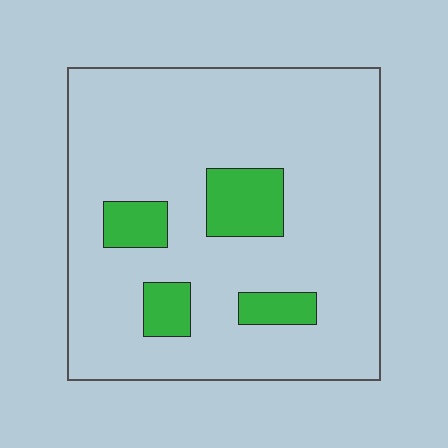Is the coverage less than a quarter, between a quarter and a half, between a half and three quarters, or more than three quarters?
Less than a quarter.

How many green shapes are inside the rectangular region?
4.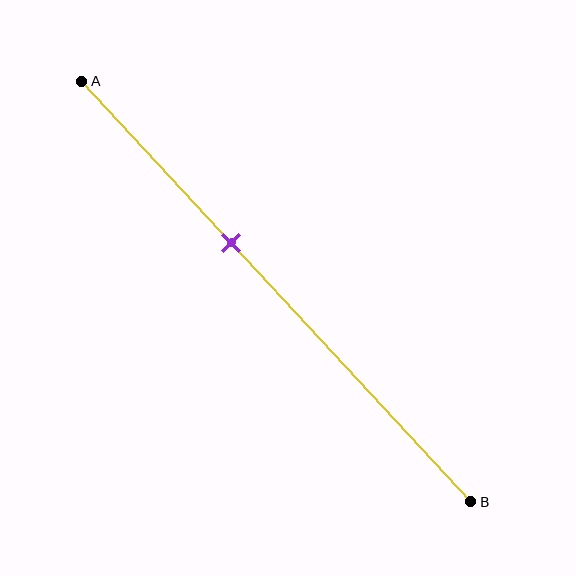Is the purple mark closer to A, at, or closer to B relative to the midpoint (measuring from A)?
The purple mark is closer to point A than the midpoint of segment AB.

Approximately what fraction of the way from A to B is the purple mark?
The purple mark is approximately 40% of the way from A to B.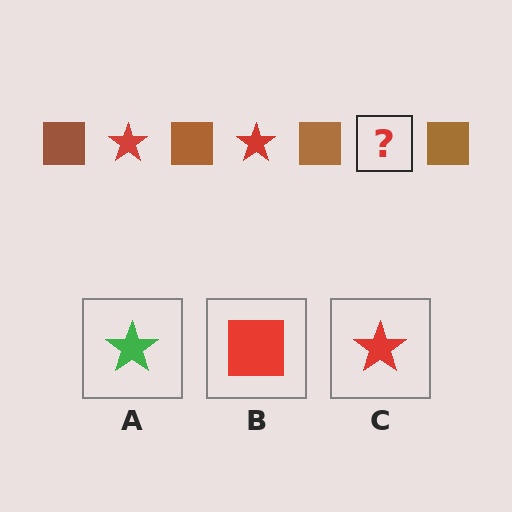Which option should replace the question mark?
Option C.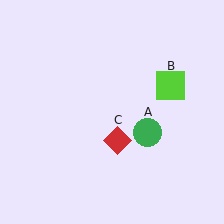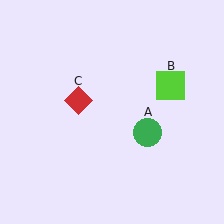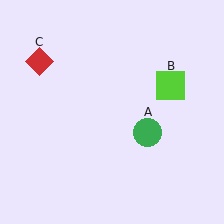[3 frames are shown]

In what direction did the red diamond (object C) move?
The red diamond (object C) moved up and to the left.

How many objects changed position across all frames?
1 object changed position: red diamond (object C).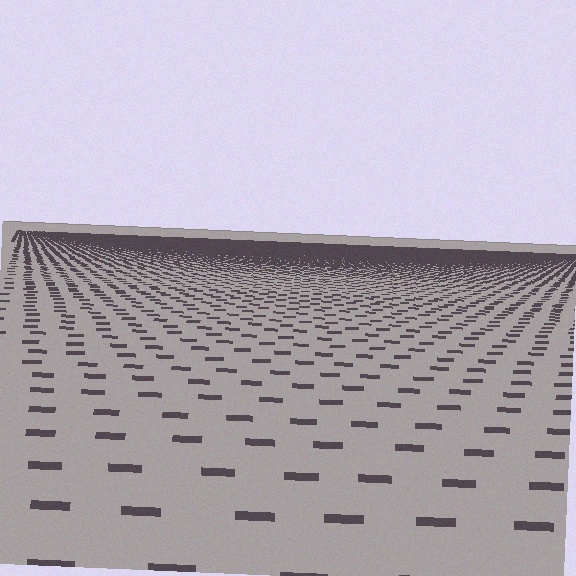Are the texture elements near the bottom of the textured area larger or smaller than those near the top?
Larger. Near the bottom, elements are closer to the viewer and appear at a bigger on-screen size.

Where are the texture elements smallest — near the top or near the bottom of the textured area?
Near the top.